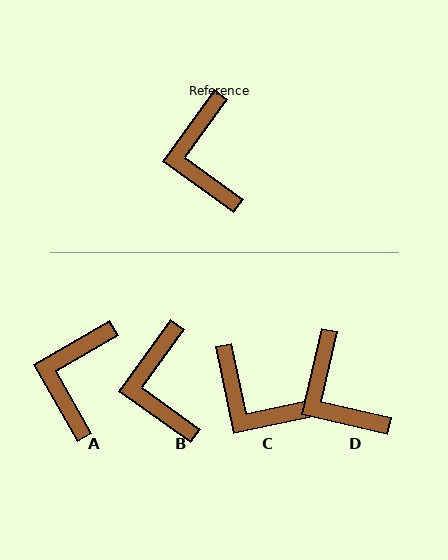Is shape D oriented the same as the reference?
No, it is off by about 23 degrees.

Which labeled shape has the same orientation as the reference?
B.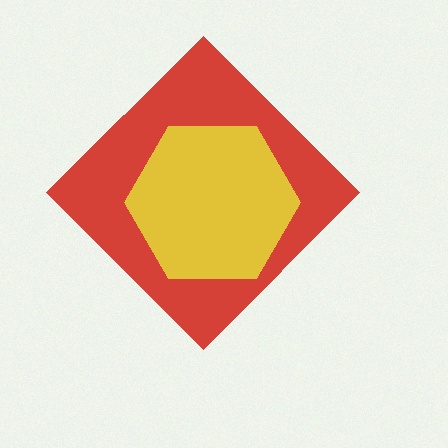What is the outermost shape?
The red diamond.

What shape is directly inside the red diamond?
The yellow hexagon.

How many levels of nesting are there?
2.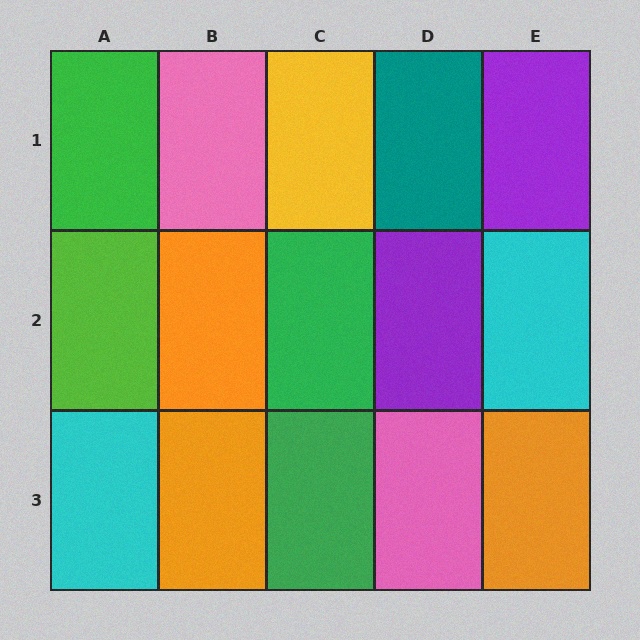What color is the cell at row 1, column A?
Green.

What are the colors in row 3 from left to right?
Cyan, orange, green, pink, orange.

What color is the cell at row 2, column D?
Purple.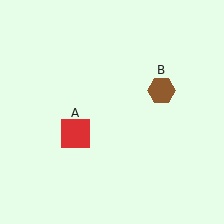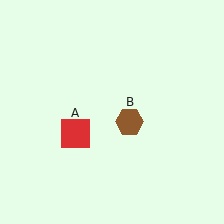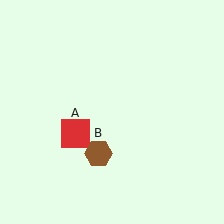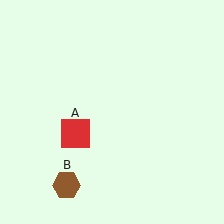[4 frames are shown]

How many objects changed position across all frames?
1 object changed position: brown hexagon (object B).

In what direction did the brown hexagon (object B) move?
The brown hexagon (object B) moved down and to the left.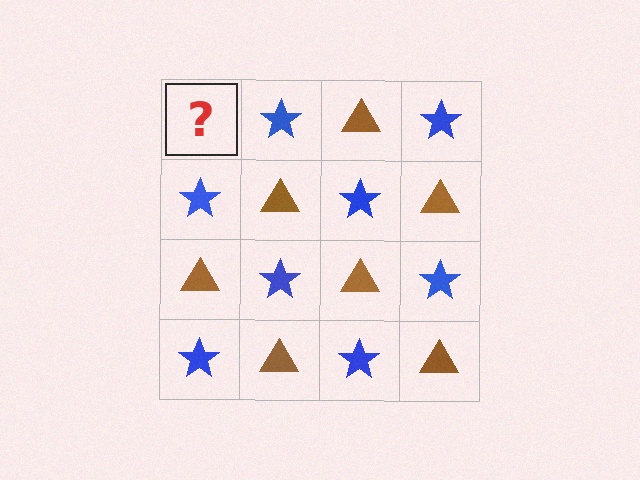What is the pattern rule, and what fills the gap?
The rule is that it alternates brown triangle and blue star in a checkerboard pattern. The gap should be filled with a brown triangle.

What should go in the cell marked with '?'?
The missing cell should contain a brown triangle.